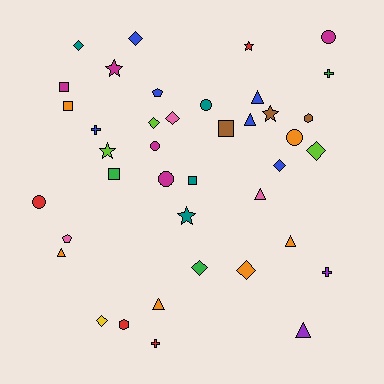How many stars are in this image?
There are 5 stars.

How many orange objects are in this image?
There are 6 orange objects.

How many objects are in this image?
There are 40 objects.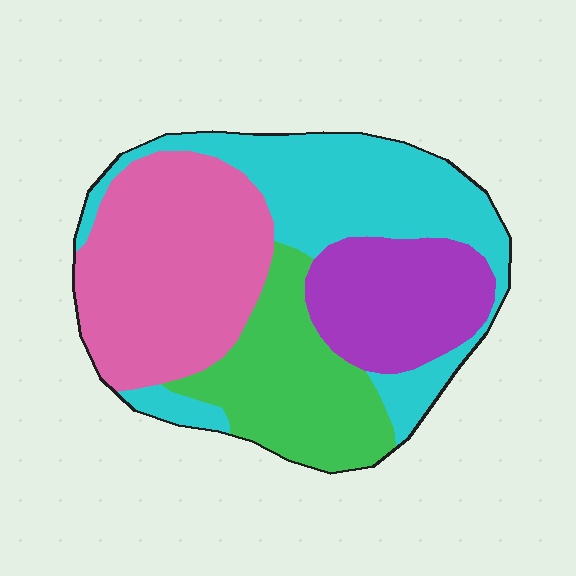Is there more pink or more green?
Pink.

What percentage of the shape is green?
Green takes up about one fifth (1/5) of the shape.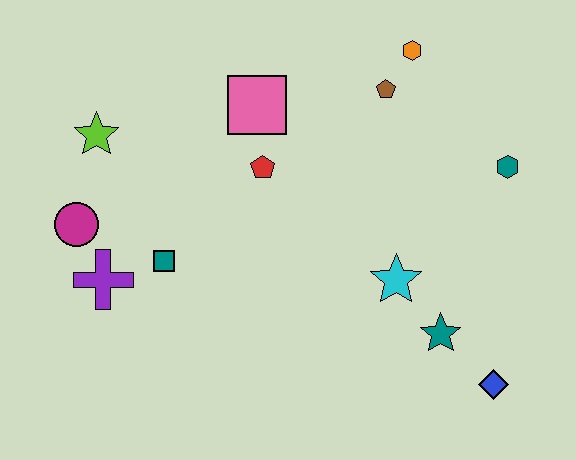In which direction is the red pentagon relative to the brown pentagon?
The red pentagon is to the left of the brown pentagon.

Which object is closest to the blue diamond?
The teal star is closest to the blue diamond.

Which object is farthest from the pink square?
The blue diamond is farthest from the pink square.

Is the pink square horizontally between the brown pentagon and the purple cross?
Yes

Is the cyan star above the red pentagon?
No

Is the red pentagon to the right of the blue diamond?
No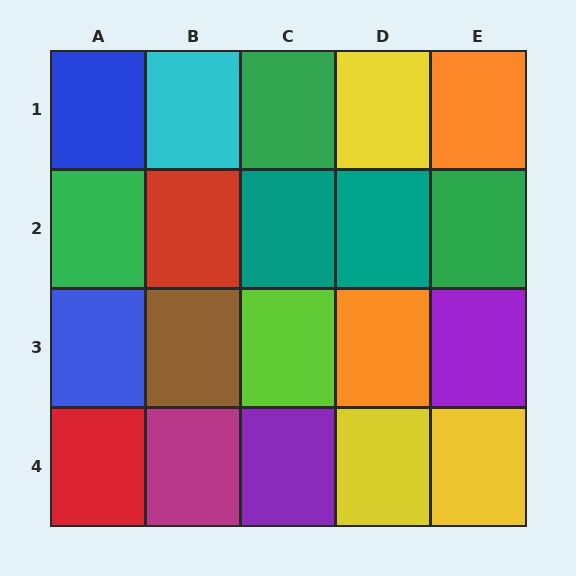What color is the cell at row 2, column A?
Green.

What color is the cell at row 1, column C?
Green.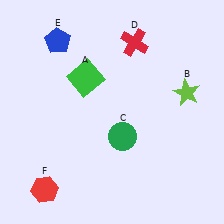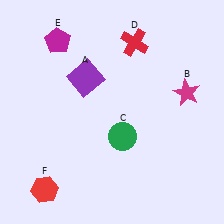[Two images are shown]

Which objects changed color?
A changed from green to purple. B changed from lime to magenta. E changed from blue to magenta.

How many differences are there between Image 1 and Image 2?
There are 3 differences between the two images.